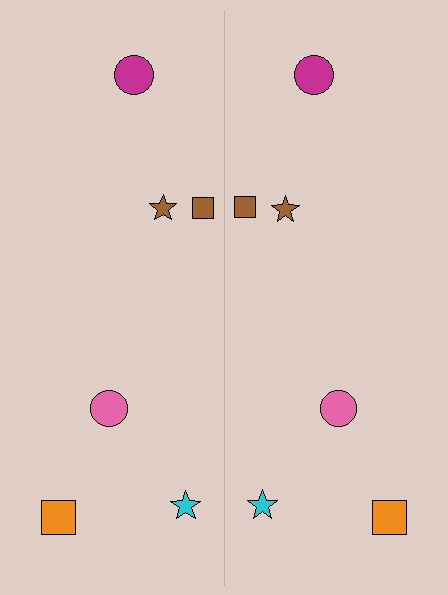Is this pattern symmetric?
Yes, this pattern has bilateral (reflection) symmetry.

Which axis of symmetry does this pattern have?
The pattern has a vertical axis of symmetry running through the center of the image.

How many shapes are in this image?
There are 12 shapes in this image.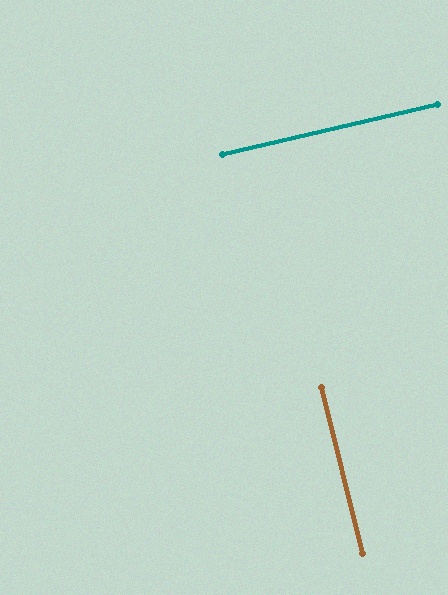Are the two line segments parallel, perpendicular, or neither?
Perpendicular — they meet at approximately 89°.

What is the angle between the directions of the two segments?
Approximately 89 degrees.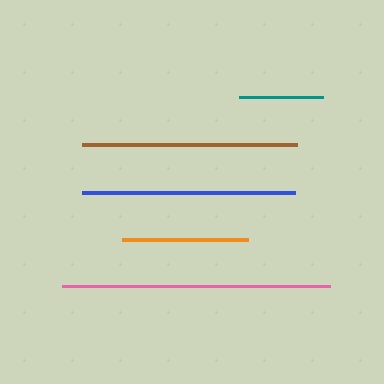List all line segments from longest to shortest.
From longest to shortest: pink, brown, blue, orange, teal.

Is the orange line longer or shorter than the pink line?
The pink line is longer than the orange line.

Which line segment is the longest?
The pink line is the longest at approximately 268 pixels.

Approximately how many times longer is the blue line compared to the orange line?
The blue line is approximately 1.7 times the length of the orange line.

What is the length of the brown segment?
The brown segment is approximately 215 pixels long.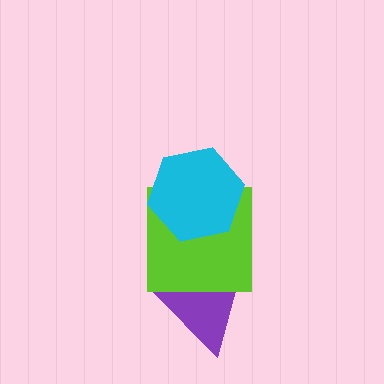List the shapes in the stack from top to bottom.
From top to bottom: the cyan hexagon, the lime square, the purple triangle.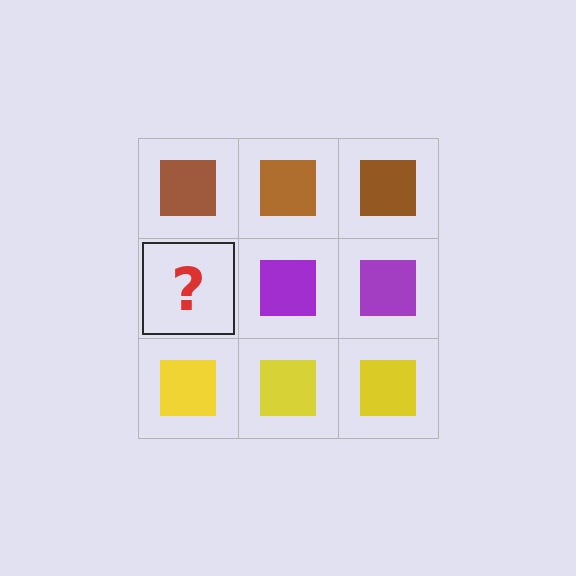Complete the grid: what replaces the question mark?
The question mark should be replaced with a purple square.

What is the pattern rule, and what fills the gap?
The rule is that each row has a consistent color. The gap should be filled with a purple square.